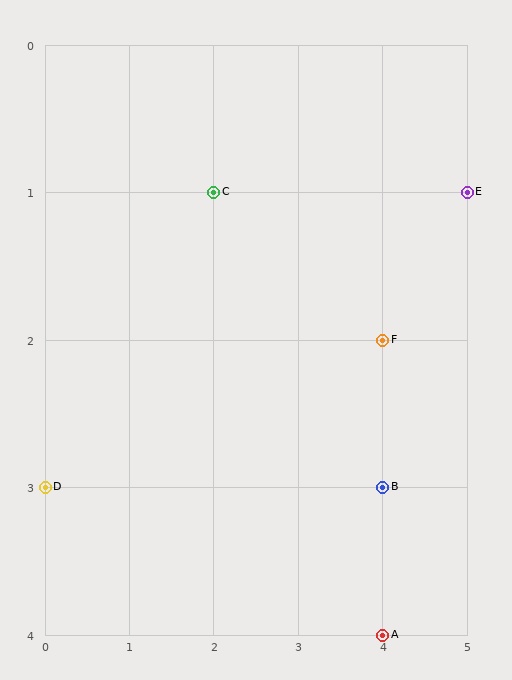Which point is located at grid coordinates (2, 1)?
Point C is at (2, 1).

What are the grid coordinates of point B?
Point B is at grid coordinates (4, 3).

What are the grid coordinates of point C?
Point C is at grid coordinates (2, 1).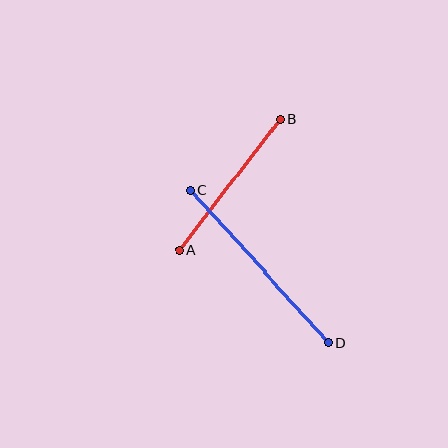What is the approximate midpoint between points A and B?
The midpoint is at approximately (230, 184) pixels.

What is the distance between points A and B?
The distance is approximately 166 pixels.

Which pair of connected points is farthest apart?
Points C and D are farthest apart.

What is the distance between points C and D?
The distance is approximately 205 pixels.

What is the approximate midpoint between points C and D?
The midpoint is at approximately (259, 266) pixels.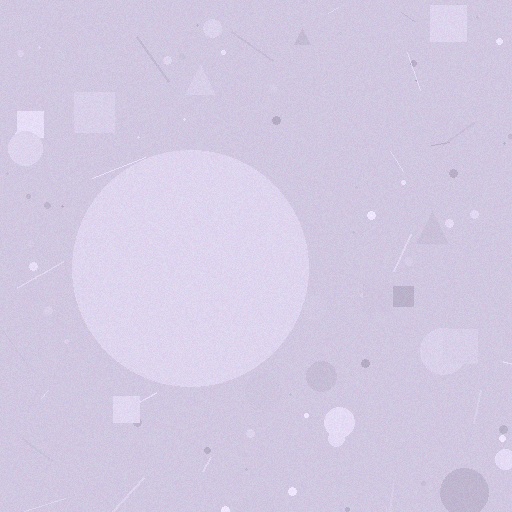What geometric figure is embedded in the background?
A circle is embedded in the background.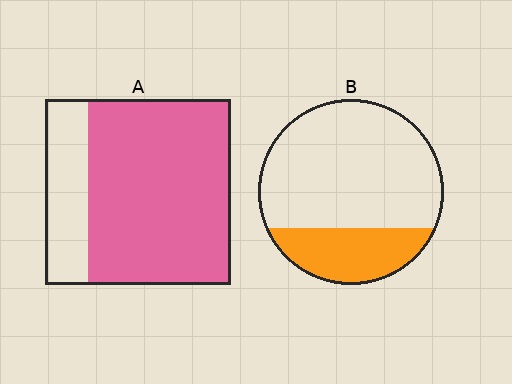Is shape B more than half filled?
No.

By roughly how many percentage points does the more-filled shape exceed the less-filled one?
By roughly 50 percentage points (A over B).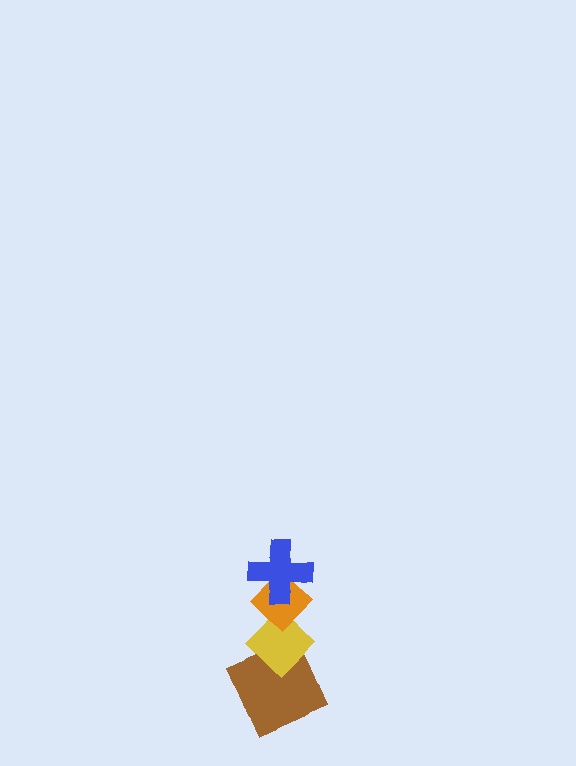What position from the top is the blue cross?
The blue cross is 1st from the top.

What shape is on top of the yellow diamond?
The orange diamond is on top of the yellow diamond.